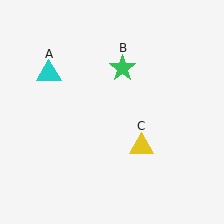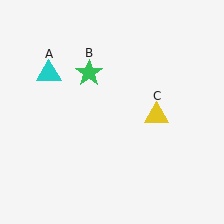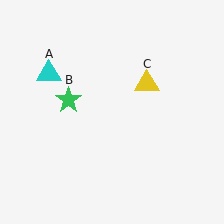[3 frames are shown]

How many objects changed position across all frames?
2 objects changed position: green star (object B), yellow triangle (object C).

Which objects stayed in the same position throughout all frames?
Cyan triangle (object A) remained stationary.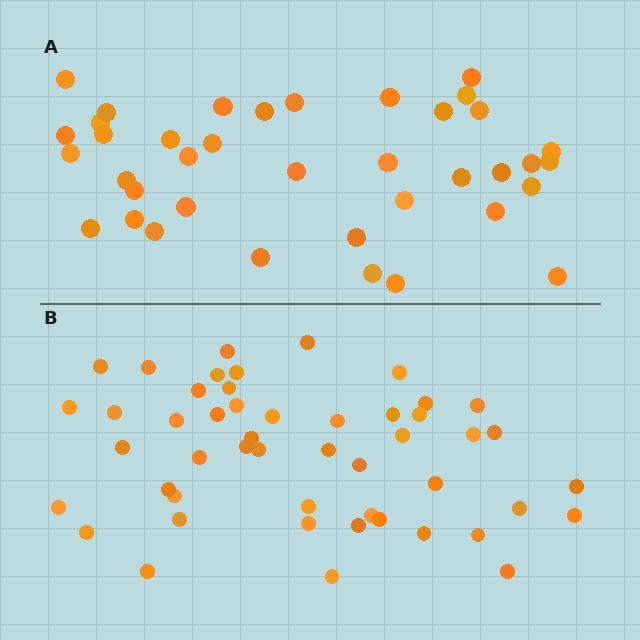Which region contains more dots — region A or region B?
Region B (the bottom region) has more dots.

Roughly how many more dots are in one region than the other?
Region B has roughly 12 or so more dots than region A.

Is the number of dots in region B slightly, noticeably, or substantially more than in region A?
Region B has noticeably more, but not dramatically so. The ratio is roughly 1.3 to 1.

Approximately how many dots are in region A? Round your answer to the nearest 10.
About 40 dots. (The exact count is 38, which rounds to 40.)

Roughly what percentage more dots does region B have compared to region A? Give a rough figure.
About 30% more.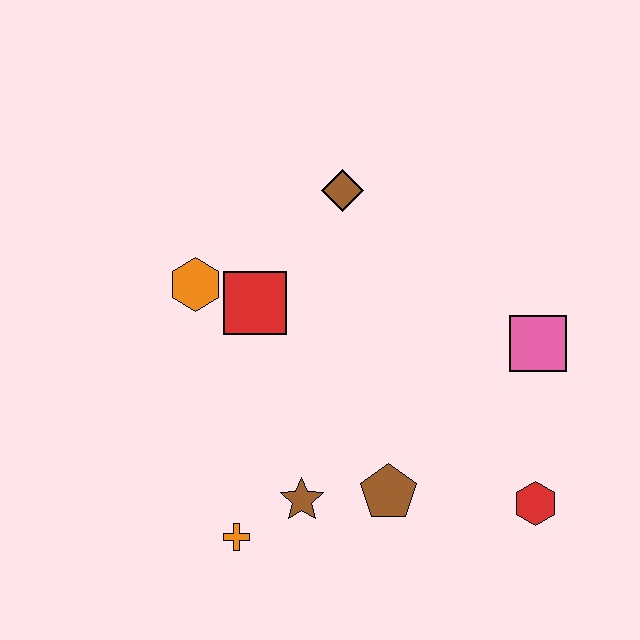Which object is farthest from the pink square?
The orange cross is farthest from the pink square.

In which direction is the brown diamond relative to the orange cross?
The brown diamond is above the orange cross.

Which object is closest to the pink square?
The red hexagon is closest to the pink square.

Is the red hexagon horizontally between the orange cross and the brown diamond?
No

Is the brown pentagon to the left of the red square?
No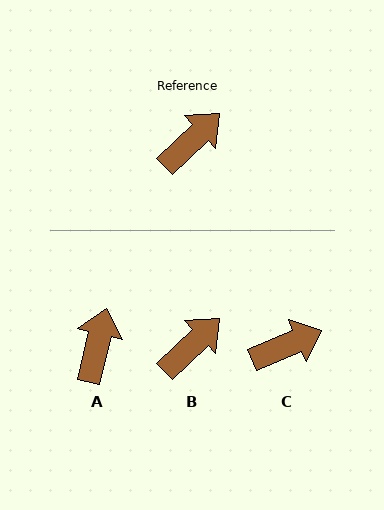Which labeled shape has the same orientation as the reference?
B.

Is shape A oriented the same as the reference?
No, it is off by about 33 degrees.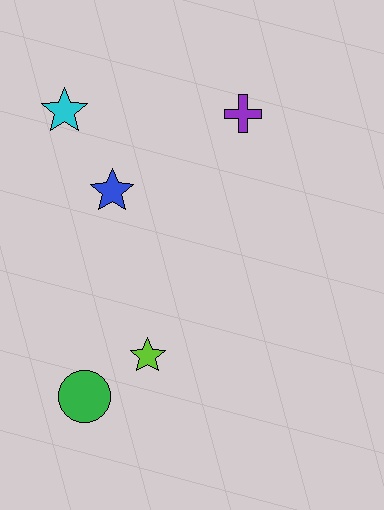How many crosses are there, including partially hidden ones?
There is 1 cross.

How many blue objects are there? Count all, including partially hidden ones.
There is 1 blue object.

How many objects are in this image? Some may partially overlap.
There are 5 objects.